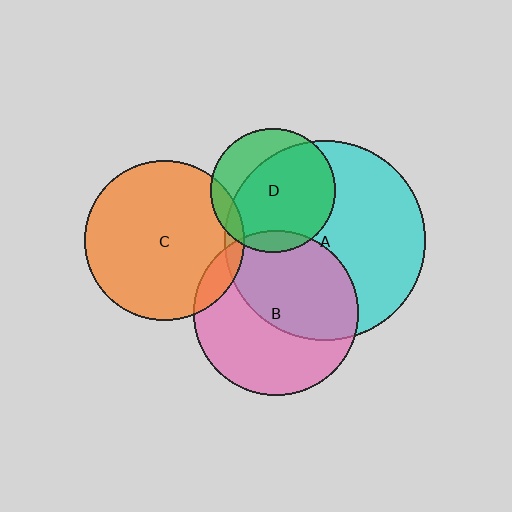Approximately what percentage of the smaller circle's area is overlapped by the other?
Approximately 10%.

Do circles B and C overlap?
Yes.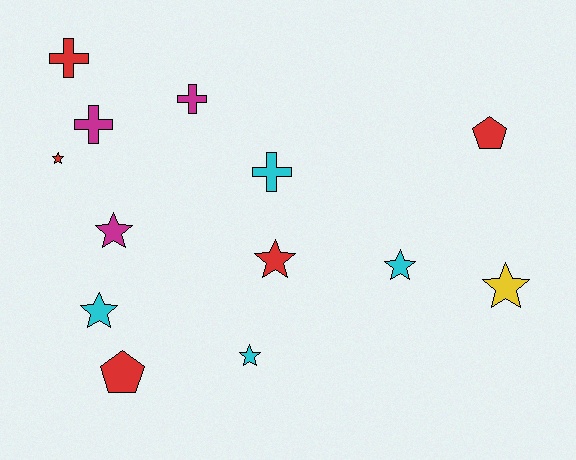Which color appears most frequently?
Red, with 5 objects.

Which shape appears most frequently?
Star, with 7 objects.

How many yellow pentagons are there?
There are no yellow pentagons.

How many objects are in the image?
There are 13 objects.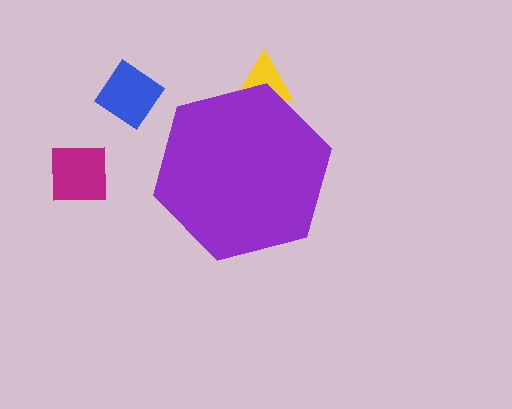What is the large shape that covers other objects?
A purple hexagon.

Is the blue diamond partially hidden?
No, the blue diamond is fully visible.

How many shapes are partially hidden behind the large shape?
1 shape is partially hidden.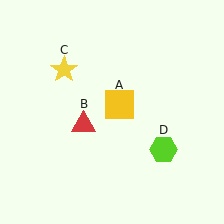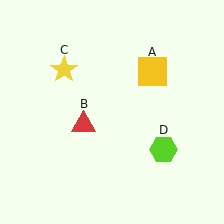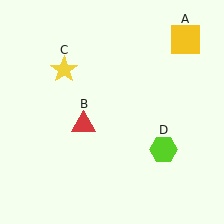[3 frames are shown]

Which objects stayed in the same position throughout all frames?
Red triangle (object B) and yellow star (object C) and lime hexagon (object D) remained stationary.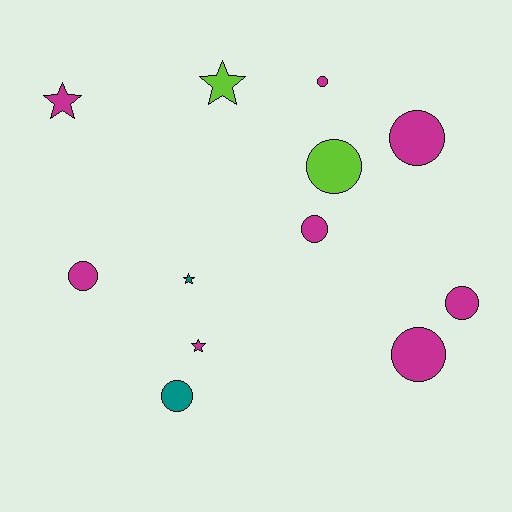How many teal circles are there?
There is 1 teal circle.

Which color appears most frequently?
Magenta, with 8 objects.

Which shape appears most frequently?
Circle, with 8 objects.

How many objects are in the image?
There are 12 objects.